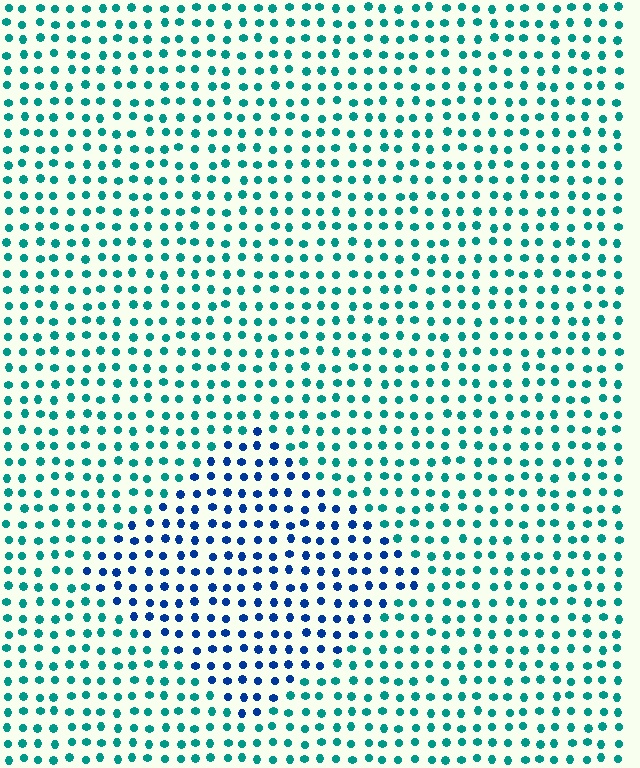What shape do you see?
I see a diamond.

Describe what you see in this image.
The image is filled with small teal elements in a uniform arrangement. A diamond-shaped region is visible where the elements are tinted to a slightly different hue, forming a subtle color boundary.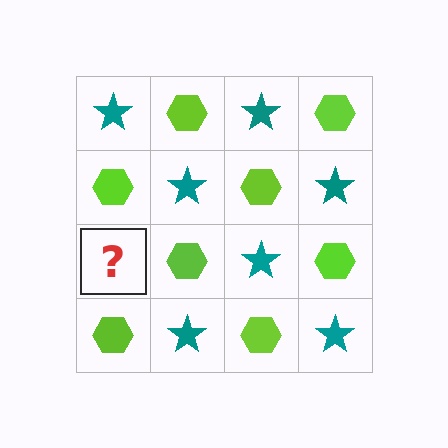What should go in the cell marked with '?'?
The missing cell should contain a teal star.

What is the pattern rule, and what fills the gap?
The rule is that it alternates teal star and lime hexagon in a checkerboard pattern. The gap should be filled with a teal star.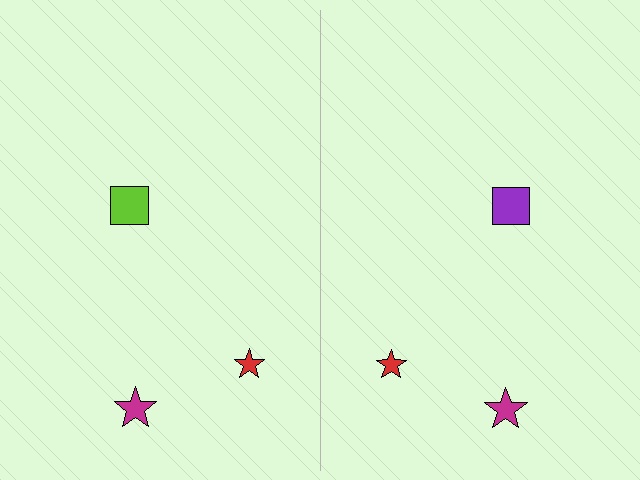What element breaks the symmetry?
The purple square on the right side breaks the symmetry — its mirror counterpart is lime.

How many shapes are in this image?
There are 6 shapes in this image.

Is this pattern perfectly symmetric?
No, the pattern is not perfectly symmetric. The purple square on the right side breaks the symmetry — its mirror counterpart is lime.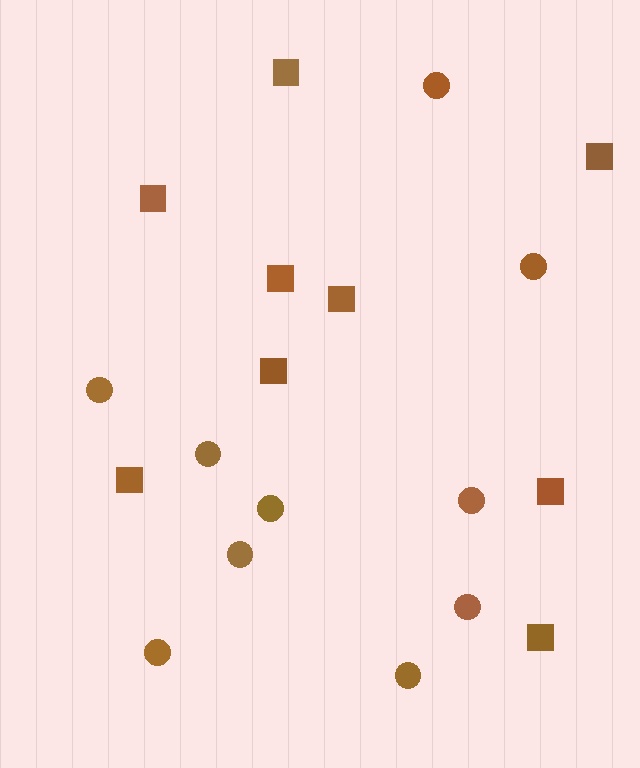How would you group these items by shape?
There are 2 groups: one group of squares (9) and one group of circles (10).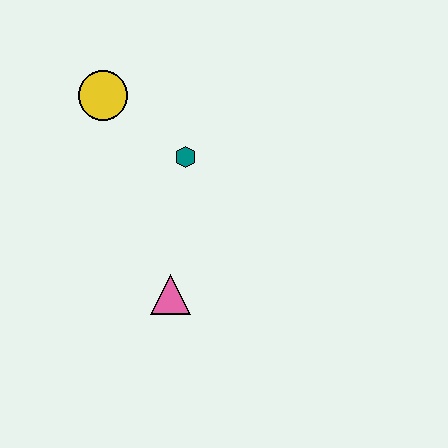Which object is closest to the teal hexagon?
The yellow circle is closest to the teal hexagon.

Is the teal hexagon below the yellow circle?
Yes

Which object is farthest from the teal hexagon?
The pink triangle is farthest from the teal hexagon.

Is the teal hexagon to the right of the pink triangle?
Yes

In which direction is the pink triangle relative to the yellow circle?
The pink triangle is below the yellow circle.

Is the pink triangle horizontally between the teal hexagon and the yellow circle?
Yes